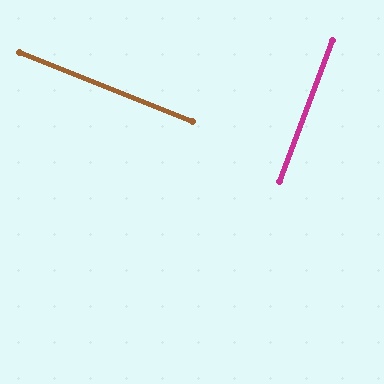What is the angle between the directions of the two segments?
Approximately 89 degrees.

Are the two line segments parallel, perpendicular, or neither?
Perpendicular — they meet at approximately 89°.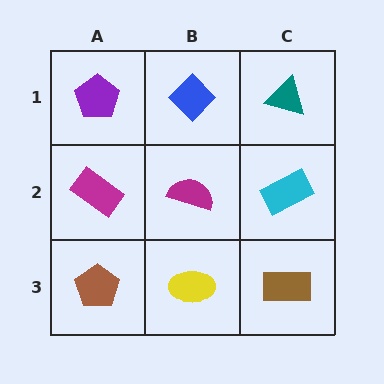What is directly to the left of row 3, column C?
A yellow ellipse.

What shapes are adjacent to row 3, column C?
A cyan rectangle (row 2, column C), a yellow ellipse (row 3, column B).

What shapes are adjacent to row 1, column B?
A magenta semicircle (row 2, column B), a purple pentagon (row 1, column A), a teal triangle (row 1, column C).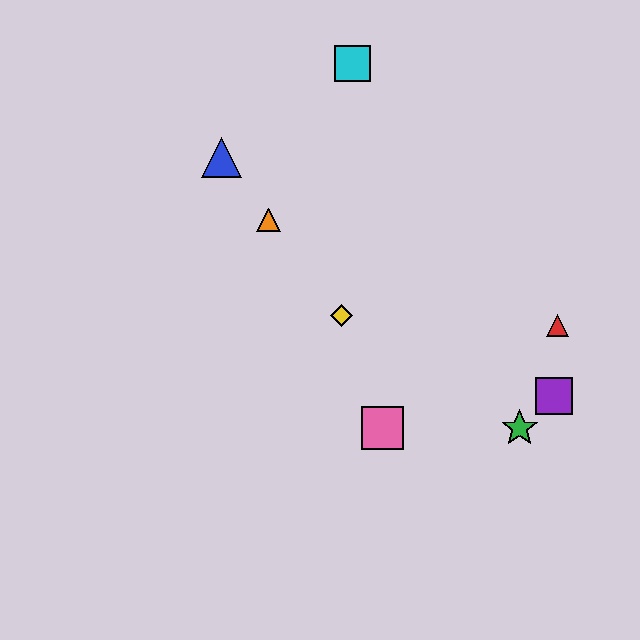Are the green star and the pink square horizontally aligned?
Yes, both are at y≈428.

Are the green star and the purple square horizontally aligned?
No, the green star is at y≈428 and the purple square is at y≈396.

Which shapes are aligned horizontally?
The green star, the pink square are aligned horizontally.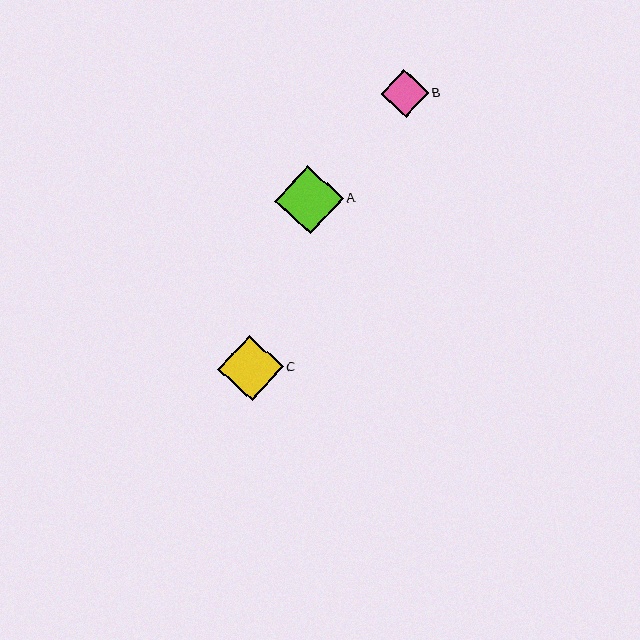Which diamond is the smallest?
Diamond B is the smallest with a size of approximately 47 pixels.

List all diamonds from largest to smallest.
From largest to smallest: A, C, B.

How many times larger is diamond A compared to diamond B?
Diamond A is approximately 1.5 times the size of diamond B.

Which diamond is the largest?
Diamond A is the largest with a size of approximately 69 pixels.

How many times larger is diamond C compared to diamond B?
Diamond C is approximately 1.4 times the size of diamond B.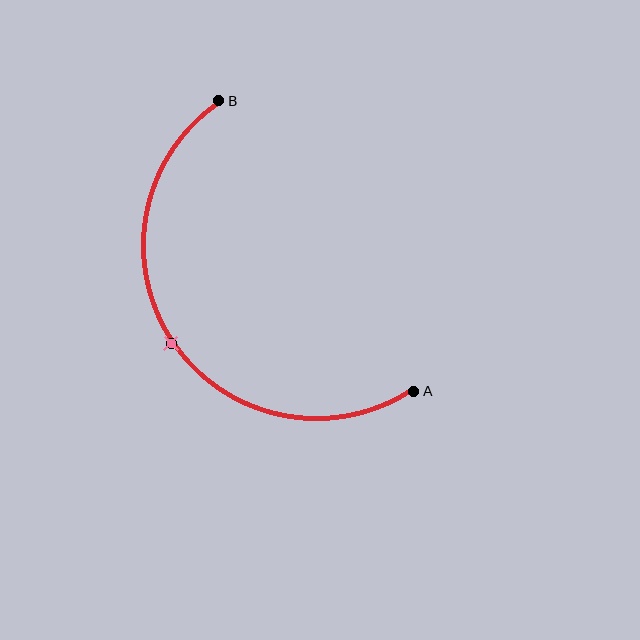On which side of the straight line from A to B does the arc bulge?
The arc bulges below and to the left of the straight line connecting A and B.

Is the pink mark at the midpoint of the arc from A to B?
Yes. The pink mark lies on the arc at equal arc-length from both A and B — it is the arc midpoint.